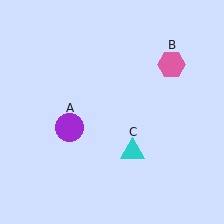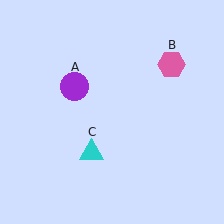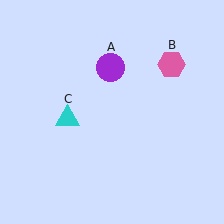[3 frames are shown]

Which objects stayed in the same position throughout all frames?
Pink hexagon (object B) remained stationary.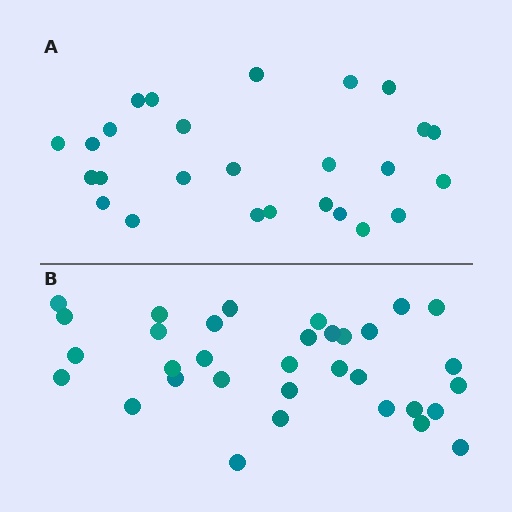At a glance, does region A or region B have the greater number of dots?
Region B (the bottom region) has more dots.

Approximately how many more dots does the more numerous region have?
Region B has roughly 8 or so more dots than region A.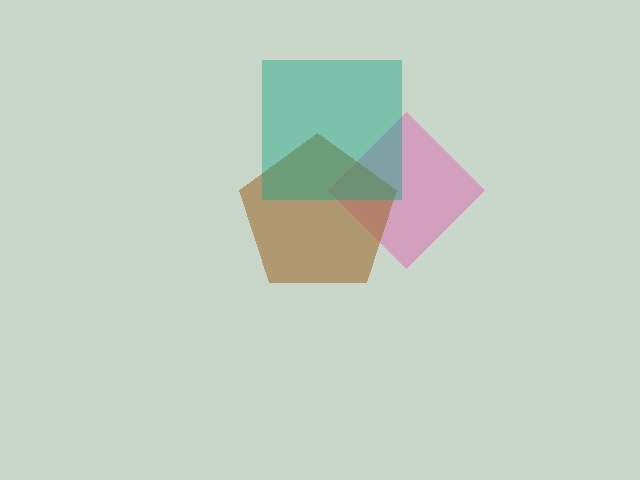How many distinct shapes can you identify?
There are 3 distinct shapes: a pink diamond, a brown pentagon, a teal square.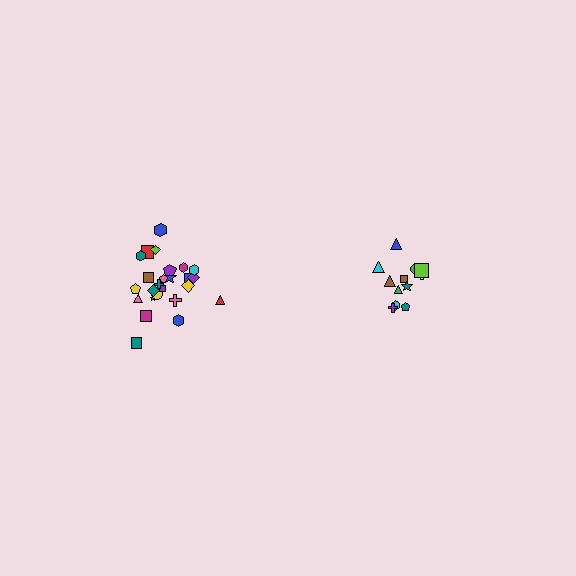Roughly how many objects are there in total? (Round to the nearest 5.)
Roughly 35 objects in total.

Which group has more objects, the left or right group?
The left group.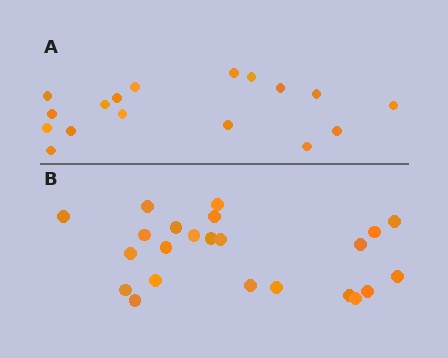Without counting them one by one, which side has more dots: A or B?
Region B (the bottom region) has more dots.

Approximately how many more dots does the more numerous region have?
Region B has about 6 more dots than region A.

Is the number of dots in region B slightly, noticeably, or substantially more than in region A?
Region B has noticeably more, but not dramatically so. The ratio is roughly 1.4 to 1.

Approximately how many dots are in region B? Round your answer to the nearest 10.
About 20 dots. (The exact count is 23, which rounds to 20.)